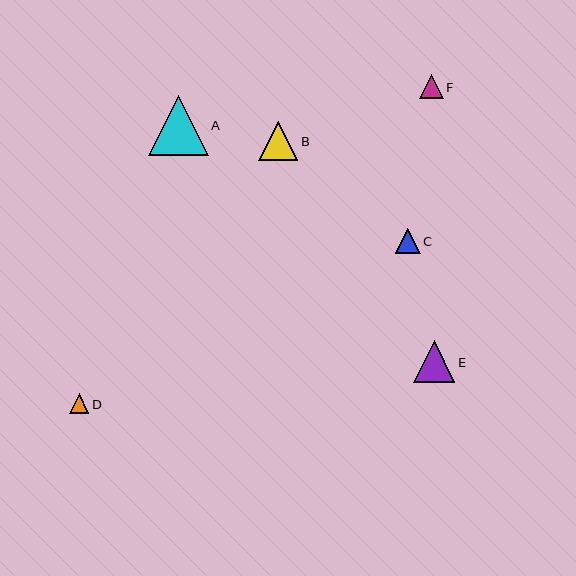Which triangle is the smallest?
Triangle D is the smallest with a size of approximately 19 pixels.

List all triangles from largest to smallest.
From largest to smallest: A, E, B, C, F, D.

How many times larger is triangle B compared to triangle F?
Triangle B is approximately 1.7 times the size of triangle F.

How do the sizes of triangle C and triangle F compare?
Triangle C and triangle F are approximately the same size.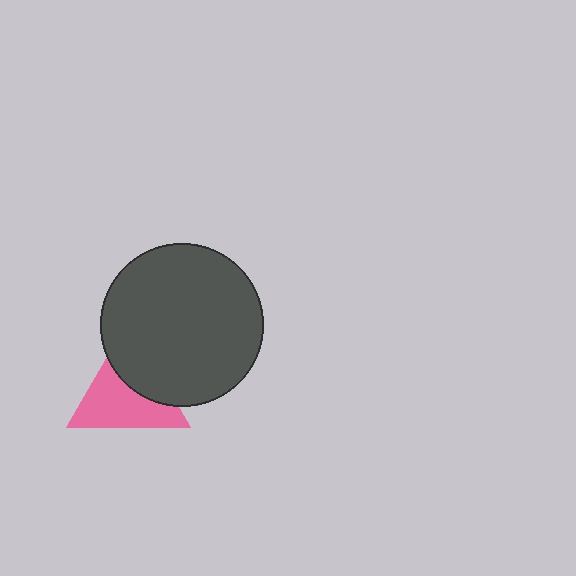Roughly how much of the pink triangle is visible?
About half of it is visible (roughly 60%).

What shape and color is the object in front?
The object in front is a dark gray circle.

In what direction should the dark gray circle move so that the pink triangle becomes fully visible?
The dark gray circle should move toward the upper-right. That is the shortest direction to clear the overlap and leave the pink triangle fully visible.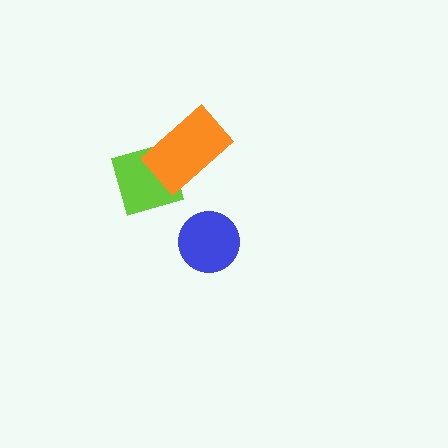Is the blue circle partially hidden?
No, no other shape covers it.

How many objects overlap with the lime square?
1 object overlaps with the lime square.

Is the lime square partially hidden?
Yes, it is partially covered by another shape.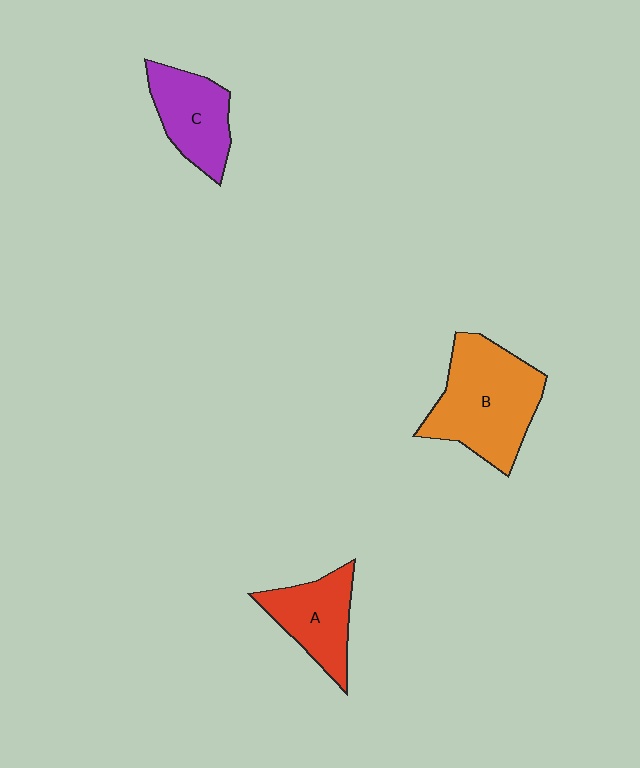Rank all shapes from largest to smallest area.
From largest to smallest: B (orange), C (purple), A (red).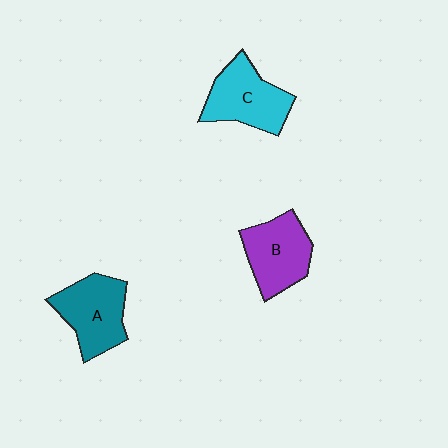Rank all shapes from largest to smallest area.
From largest to smallest: C (cyan), A (teal), B (purple).